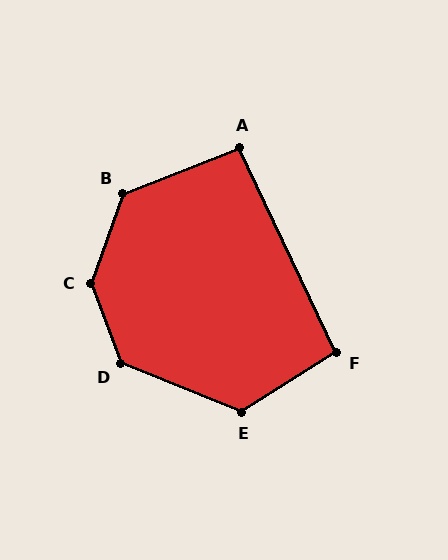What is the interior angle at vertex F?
Approximately 97 degrees (obtuse).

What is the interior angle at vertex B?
Approximately 131 degrees (obtuse).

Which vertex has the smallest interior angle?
A, at approximately 94 degrees.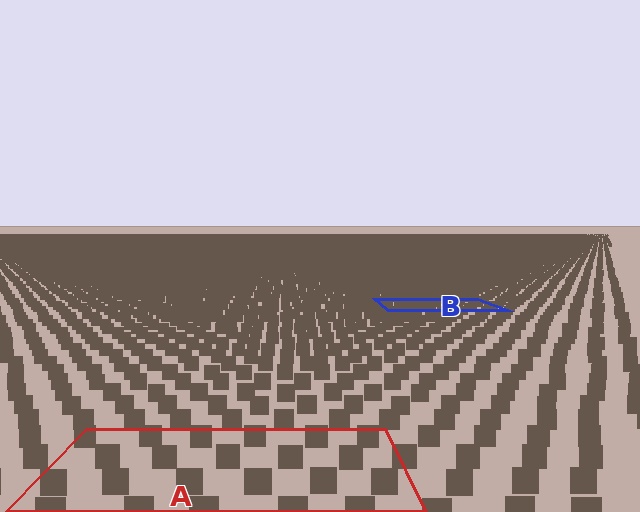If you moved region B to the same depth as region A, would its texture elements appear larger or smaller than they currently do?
They would appear larger. At a closer depth, the same texture elements are projected at a bigger on-screen size.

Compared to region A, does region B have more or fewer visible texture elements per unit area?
Region B has more texture elements per unit area — they are packed more densely because it is farther away.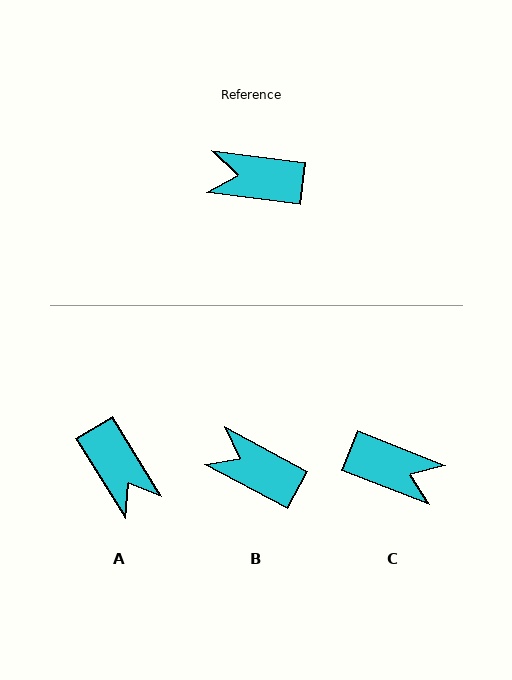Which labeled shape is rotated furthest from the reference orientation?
C, about 165 degrees away.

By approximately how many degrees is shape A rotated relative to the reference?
Approximately 128 degrees counter-clockwise.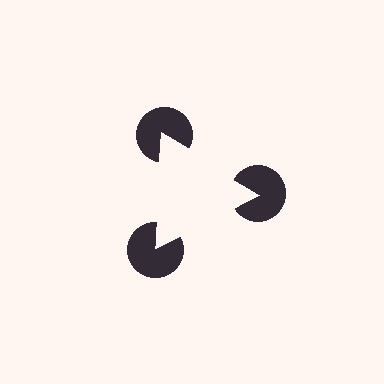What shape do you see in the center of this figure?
An illusory triangle — its edges are inferred from the aligned wedge cuts in the pac-man discs, not physically drawn.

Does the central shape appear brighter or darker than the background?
It typically appears slightly brighter than the background, even though no actual brightness change is drawn.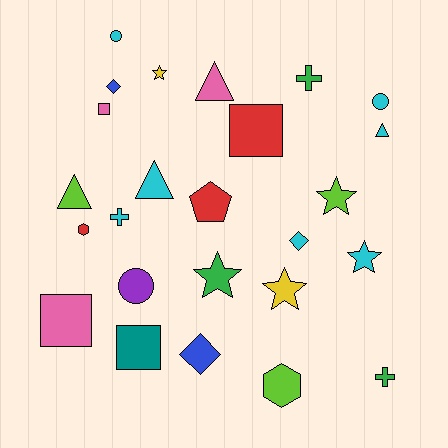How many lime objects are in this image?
There are 3 lime objects.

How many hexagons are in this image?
There are 2 hexagons.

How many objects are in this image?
There are 25 objects.